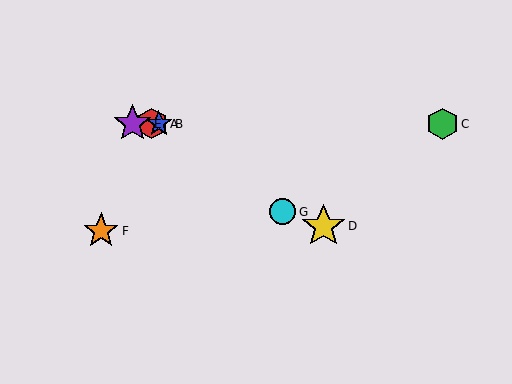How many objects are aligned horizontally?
4 objects (A, B, C, E) are aligned horizontally.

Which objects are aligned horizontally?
Objects A, B, C, E are aligned horizontally.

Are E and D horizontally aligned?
No, E is at y≈124 and D is at y≈226.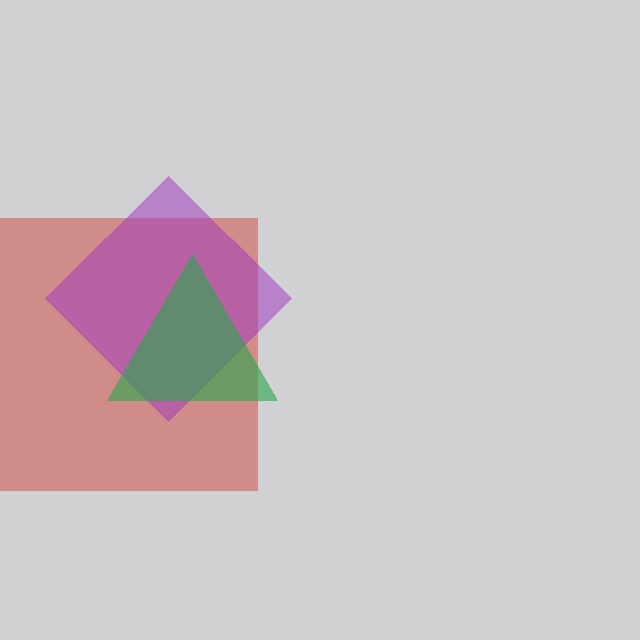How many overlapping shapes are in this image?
There are 3 overlapping shapes in the image.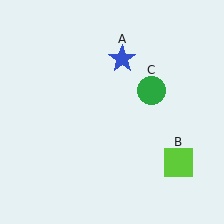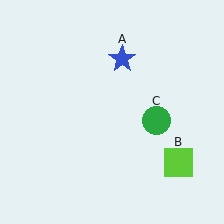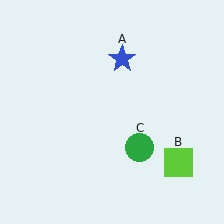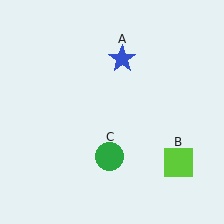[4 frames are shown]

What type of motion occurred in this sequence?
The green circle (object C) rotated clockwise around the center of the scene.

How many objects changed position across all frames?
1 object changed position: green circle (object C).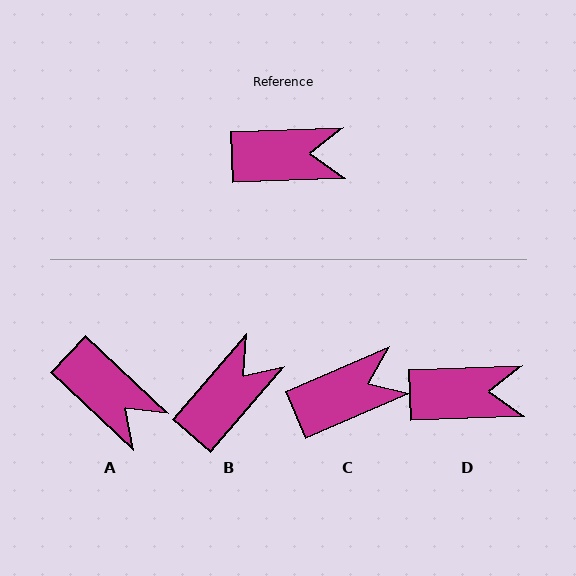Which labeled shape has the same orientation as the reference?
D.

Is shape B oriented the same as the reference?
No, it is off by about 47 degrees.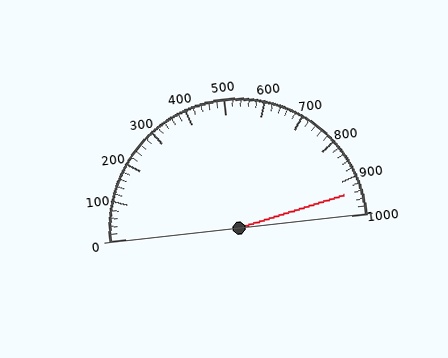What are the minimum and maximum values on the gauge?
The gauge ranges from 0 to 1000.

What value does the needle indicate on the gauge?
The needle indicates approximately 940.